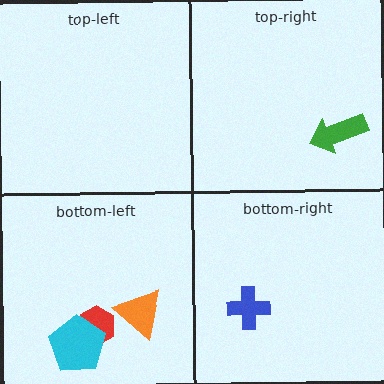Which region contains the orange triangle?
The bottom-left region.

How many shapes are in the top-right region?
1.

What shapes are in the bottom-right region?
The blue cross.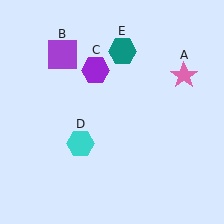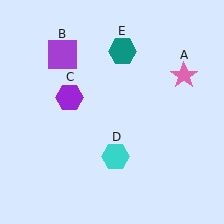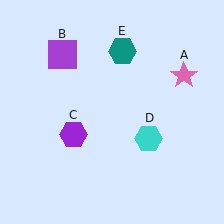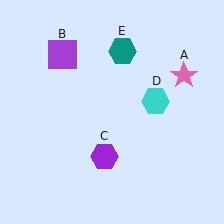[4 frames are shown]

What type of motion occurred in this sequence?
The purple hexagon (object C), cyan hexagon (object D) rotated counterclockwise around the center of the scene.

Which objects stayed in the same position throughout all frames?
Pink star (object A) and purple square (object B) and teal hexagon (object E) remained stationary.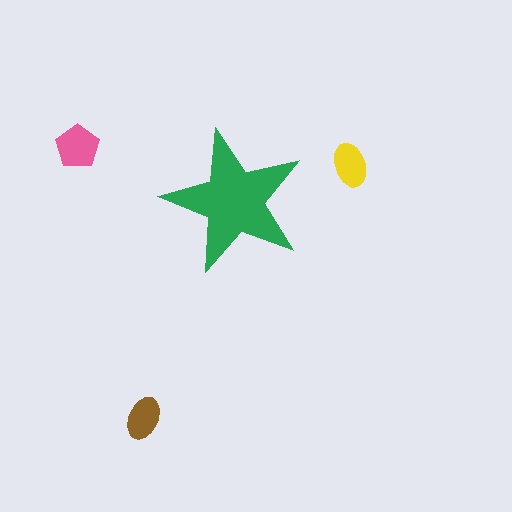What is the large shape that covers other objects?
A green star.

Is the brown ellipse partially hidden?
No, the brown ellipse is fully visible.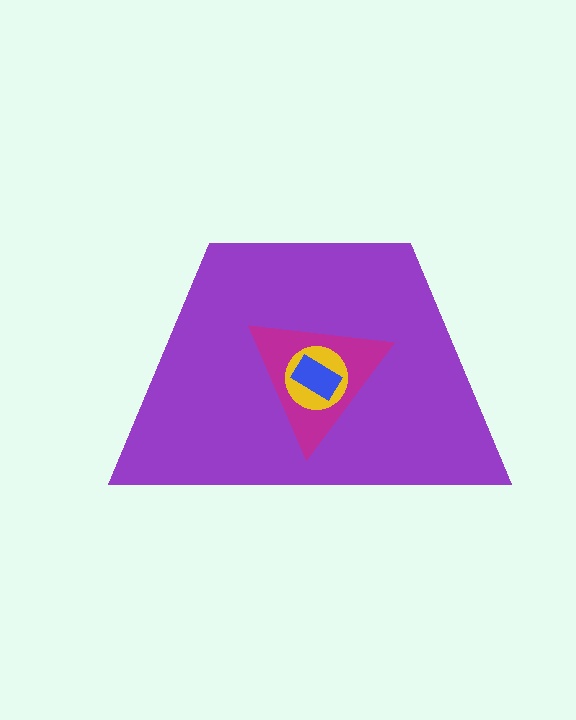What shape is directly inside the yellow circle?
The blue rectangle.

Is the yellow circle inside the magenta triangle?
Yes.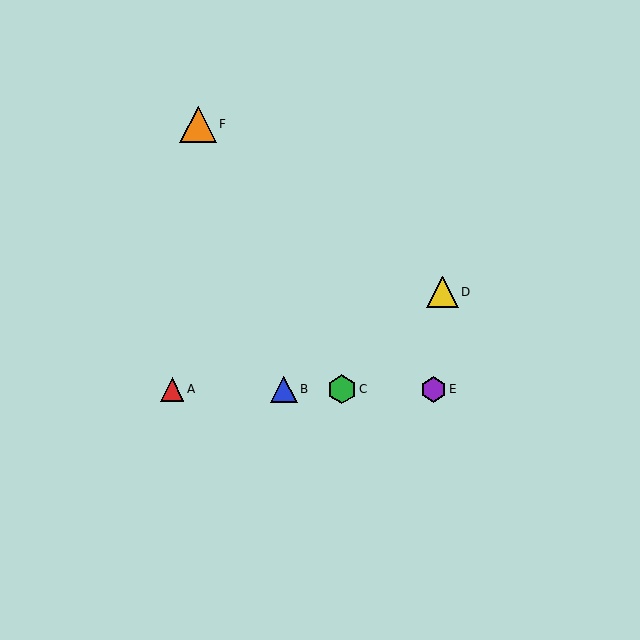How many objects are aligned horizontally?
4 objects (A, B, C, E) are aligned horizontally.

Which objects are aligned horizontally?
Objects A, B, C, E are aligned horizontally.